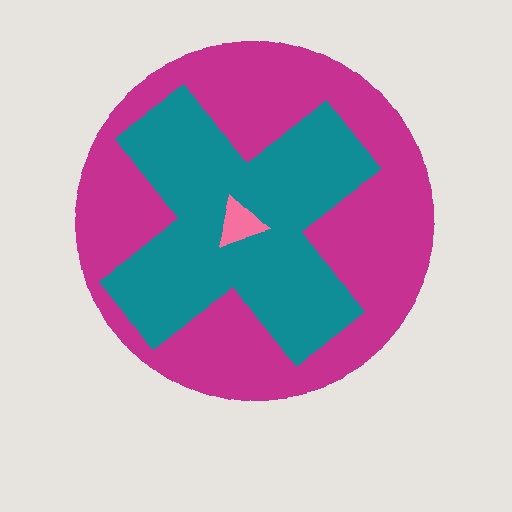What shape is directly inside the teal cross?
The pink triangle.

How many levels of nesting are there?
3.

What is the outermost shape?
The magenta circle.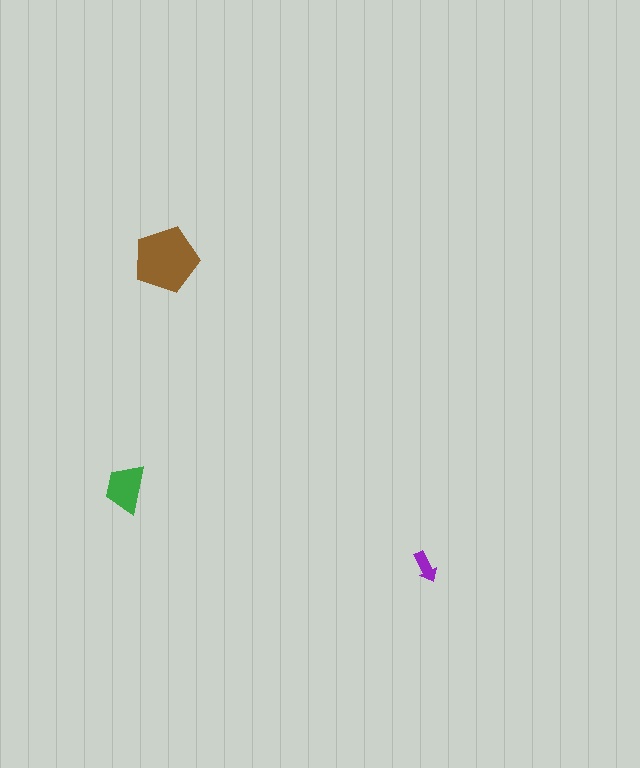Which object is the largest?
The brown pentagon.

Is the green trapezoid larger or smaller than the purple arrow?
Larger.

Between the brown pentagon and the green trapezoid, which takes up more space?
The brown pentagon.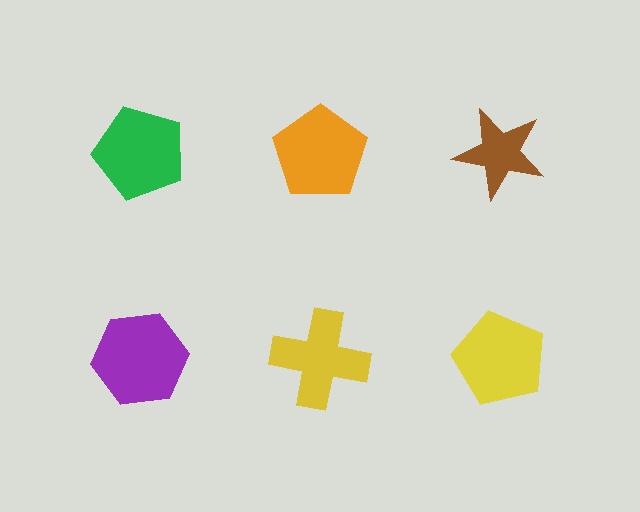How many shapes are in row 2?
3 shapes.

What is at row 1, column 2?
An orange pentagon.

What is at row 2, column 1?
A purple hexagon.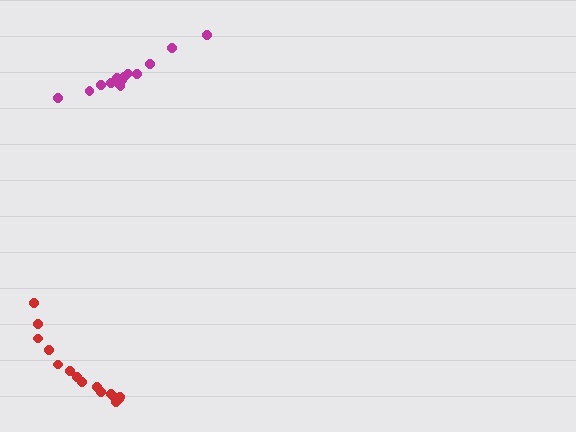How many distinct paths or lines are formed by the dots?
There are 2 distinct paths.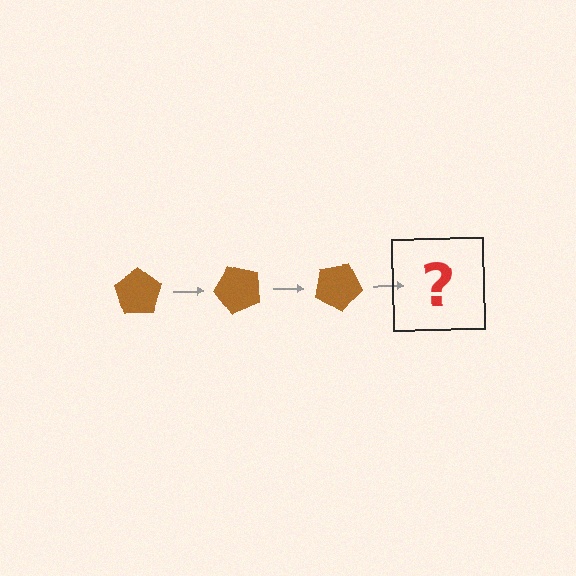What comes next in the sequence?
The next element should be a brown pentagon rotated 150 degrees.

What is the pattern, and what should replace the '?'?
The pattern is that the pentagon rotates 50 degrees each step. The '?' should be a brown pentagon rotated 150 degrees.